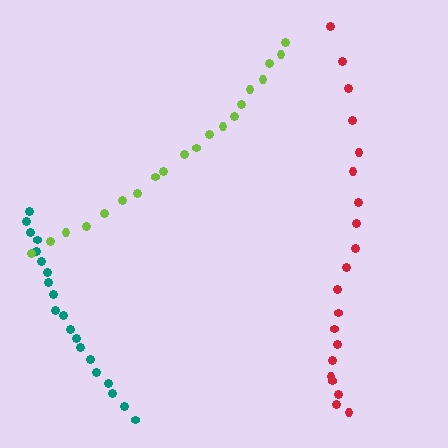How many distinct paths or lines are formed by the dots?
There are 3 distinct paths.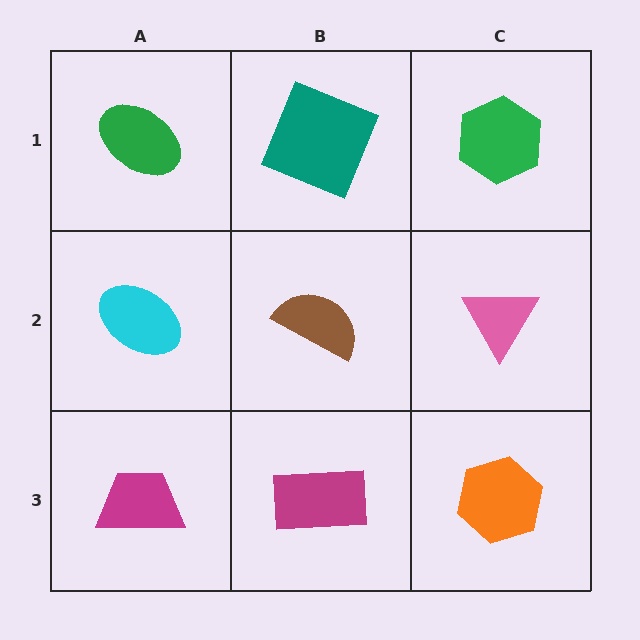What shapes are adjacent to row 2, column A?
A green ellipse (row 1, column A), a magenta trapezoid (row 3, column A), a brown semicircle (row 2, column B).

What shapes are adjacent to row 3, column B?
A brown semicircle (row 2, column B), a magenta trapezoid (row 3, column A), an orange hexagon (row 3, column C).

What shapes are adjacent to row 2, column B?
A teal square (row 1, column B), a magenta rectangle (row 3, column B), a cyan ellipse (row 2, column A), a pink triangle (row 2, column C).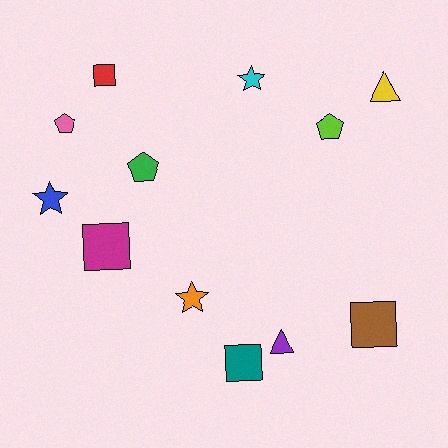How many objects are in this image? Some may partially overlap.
There are 12 objects.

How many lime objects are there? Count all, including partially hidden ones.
There is 1 lime object.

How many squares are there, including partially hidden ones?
There are 4 squares.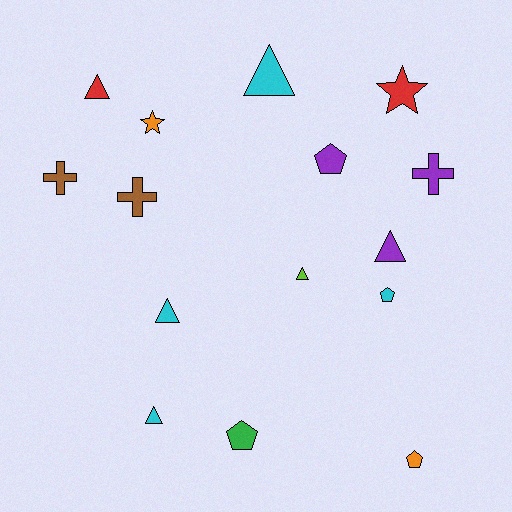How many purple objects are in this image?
There are 3 purple objects.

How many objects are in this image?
There are 15 objects.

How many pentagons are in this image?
There are 4 pentagons.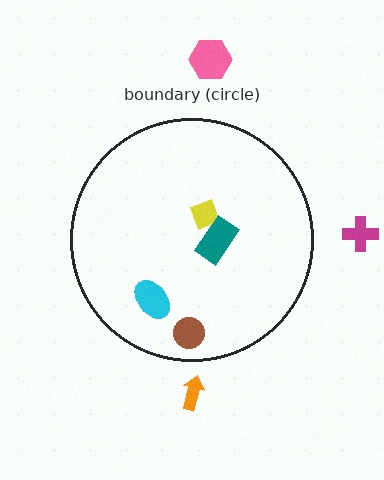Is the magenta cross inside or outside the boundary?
Outside.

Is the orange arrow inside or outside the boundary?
Outside.